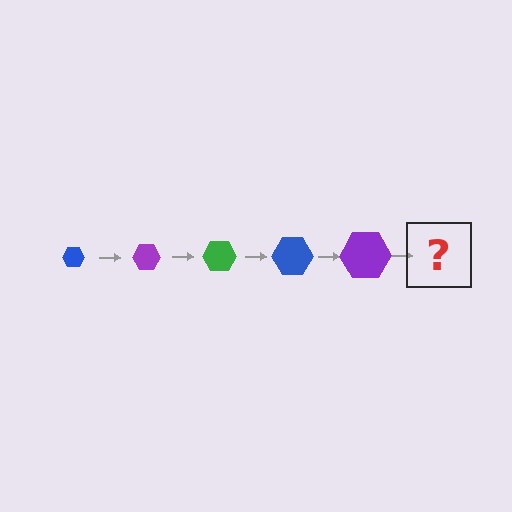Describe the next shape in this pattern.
It should be a green hexagon, larger than the previous one.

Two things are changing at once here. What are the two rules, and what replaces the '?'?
The two rules are that the hexagon grows larger each step and the color cycles through blue, purple, and green. The '?' should be a green hexagon, larger than the previous one.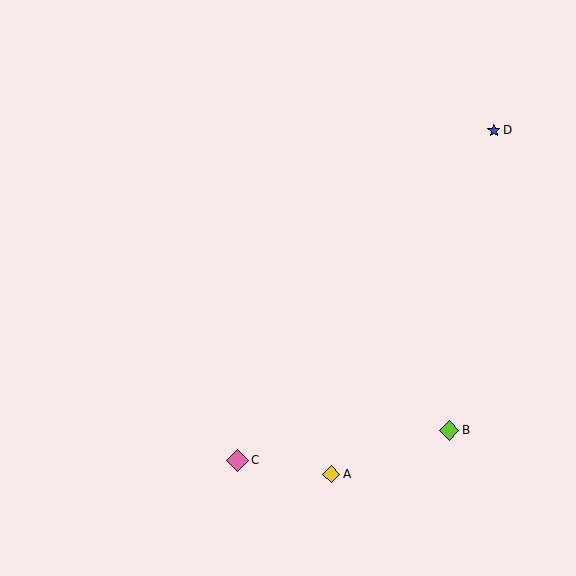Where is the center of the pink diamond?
The center of the pink diamond is at (237, 460).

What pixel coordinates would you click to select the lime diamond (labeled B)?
Click at (449, 430) to select the lime diamond B.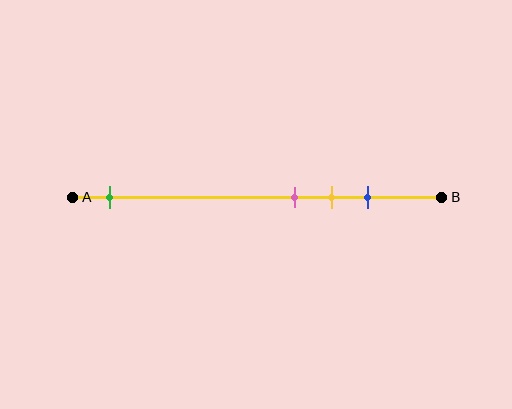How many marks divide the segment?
There are 4 marks dividing the segment.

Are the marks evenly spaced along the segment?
No, the marks are not evenly spaced.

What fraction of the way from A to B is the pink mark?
The pink mark is approximately 60% (0.6) of the way from A to B.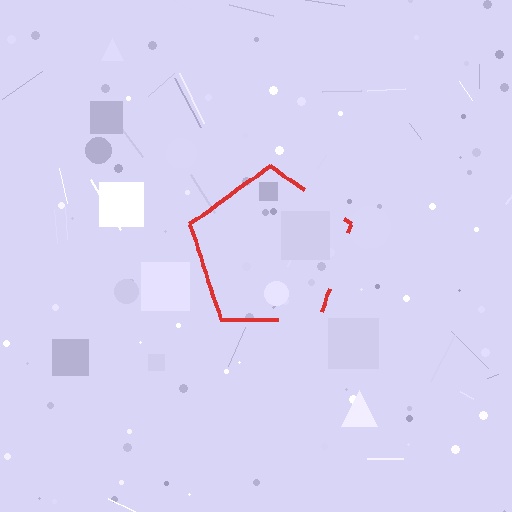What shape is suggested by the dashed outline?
The dashed outline suggests a pentagon.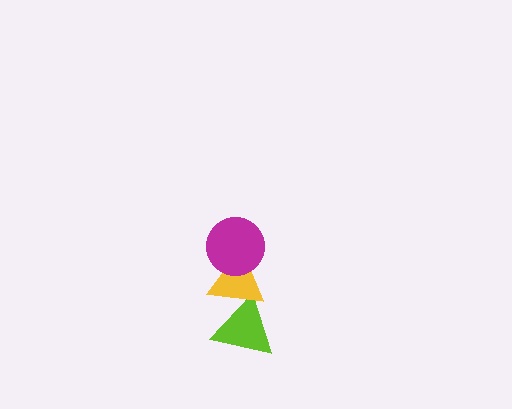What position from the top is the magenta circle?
The magenta circle is 1st from the top.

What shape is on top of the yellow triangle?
The magenta circle is on top of the yellow triangle.